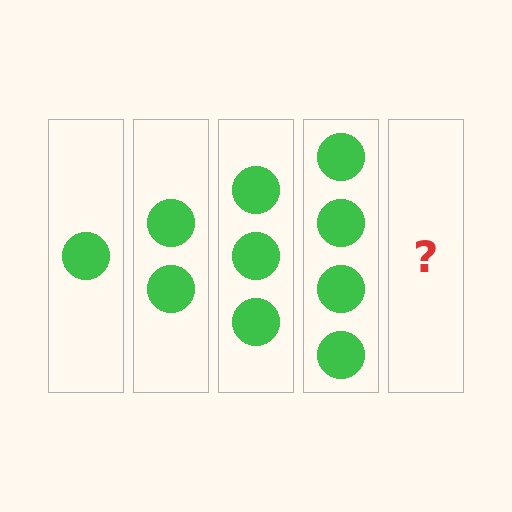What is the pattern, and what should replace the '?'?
The pattern is that each step adds one more circle. The '?' should be 5 circles.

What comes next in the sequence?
The next element should be 5 circles.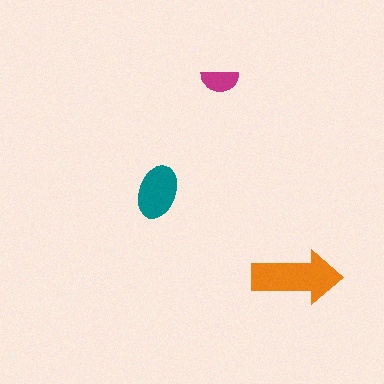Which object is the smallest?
The magenta semicircle.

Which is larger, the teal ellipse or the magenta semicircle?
The teal ellipse.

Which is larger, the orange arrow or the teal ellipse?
The orange arrow.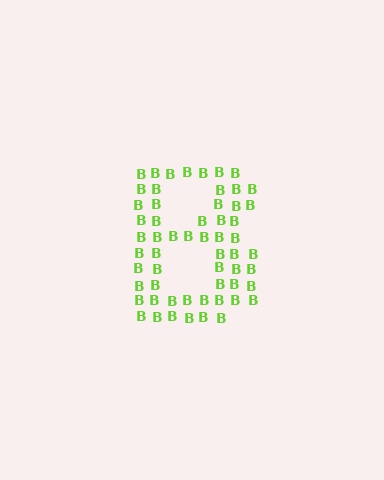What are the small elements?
The small elements are letter B's.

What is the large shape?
The large shape is the letter B.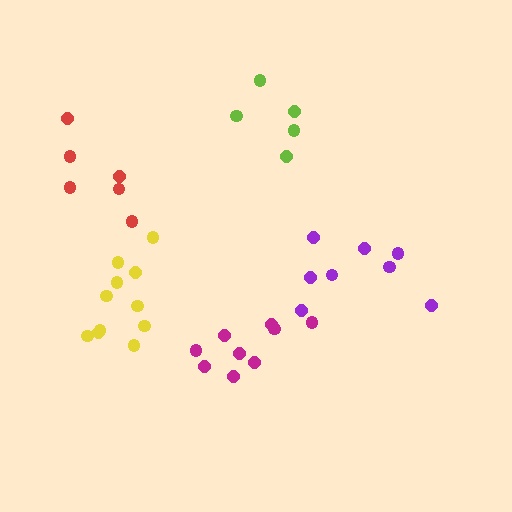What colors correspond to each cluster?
The clusters are colored: lime, purple, yellow, magenta, red.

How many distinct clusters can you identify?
There are 5 distinct clusters.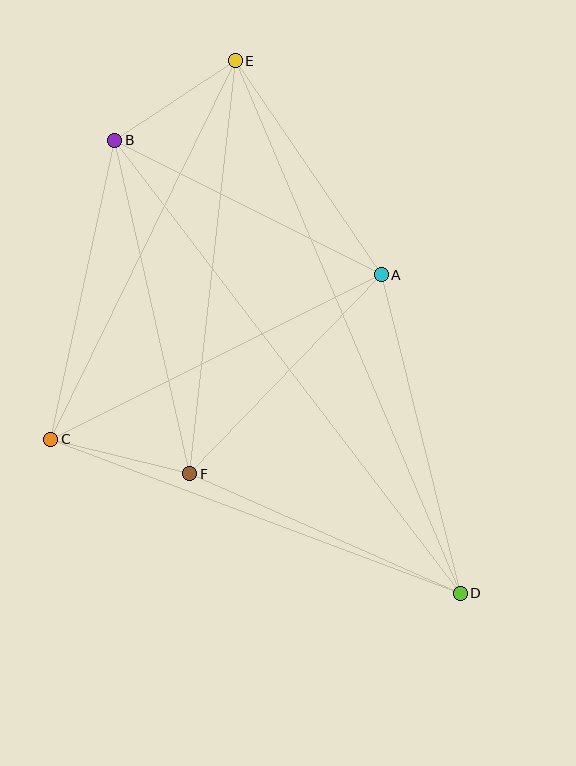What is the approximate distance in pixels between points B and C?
The distance between B and C is approximately 306 pixels.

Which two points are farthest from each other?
Points D and E are farthest from each other.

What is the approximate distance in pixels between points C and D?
The distance between C and D is approximately 437 pixels.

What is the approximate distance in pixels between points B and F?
The distance between B and F is approximately 342 pixels.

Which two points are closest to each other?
Points C and F are closest to each other.